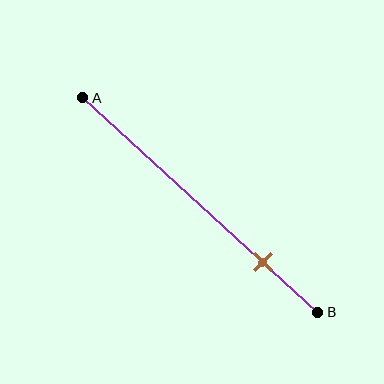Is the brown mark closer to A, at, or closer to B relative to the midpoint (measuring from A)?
The brown mark is closer to point B than the midpoint of segment AB.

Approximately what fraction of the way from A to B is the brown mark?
The brown mark is approximately 75% of the way from A to B.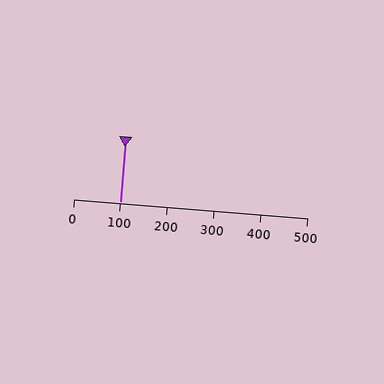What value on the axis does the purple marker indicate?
The marker indicates approximately 100.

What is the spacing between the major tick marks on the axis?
The major ticks are spaced 100 apart.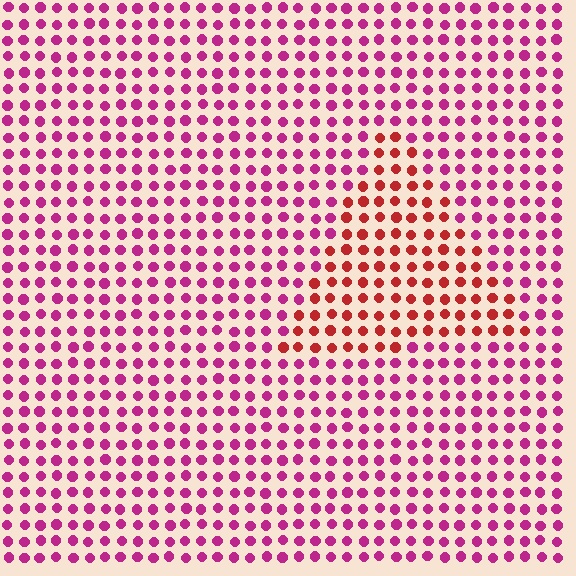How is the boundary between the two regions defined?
The boundary is defined purely by a slight shift in hue (about 39 degrees). Spacing, size, and orientation are identical on both sides.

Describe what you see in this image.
The image is filled with small magenta elements in a uniform arrangement. A triangle-shaped region is visible where the elements are tinted to a slightly different hue, forming a subtle color boundary.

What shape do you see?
I see a triangle.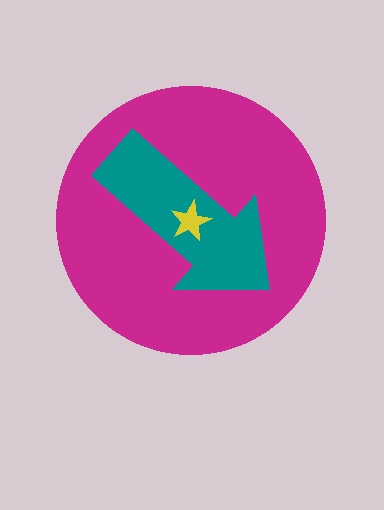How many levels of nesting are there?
3.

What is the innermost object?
The yellow star.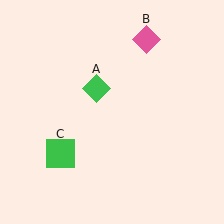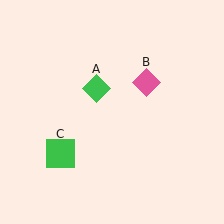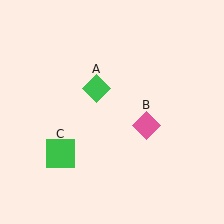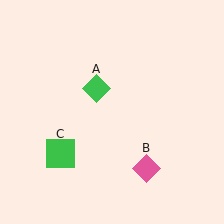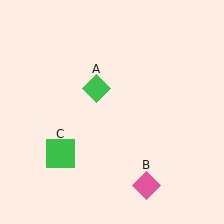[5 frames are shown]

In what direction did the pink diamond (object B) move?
The pink diamond (object B) moved down.